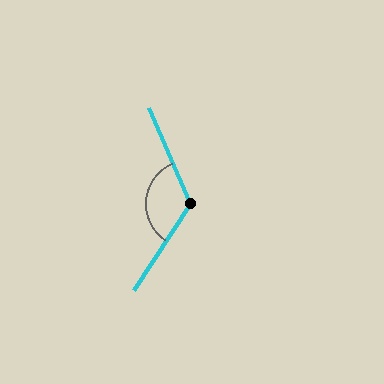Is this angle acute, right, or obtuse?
It is obtuse.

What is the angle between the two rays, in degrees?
Approximately 124 degrees.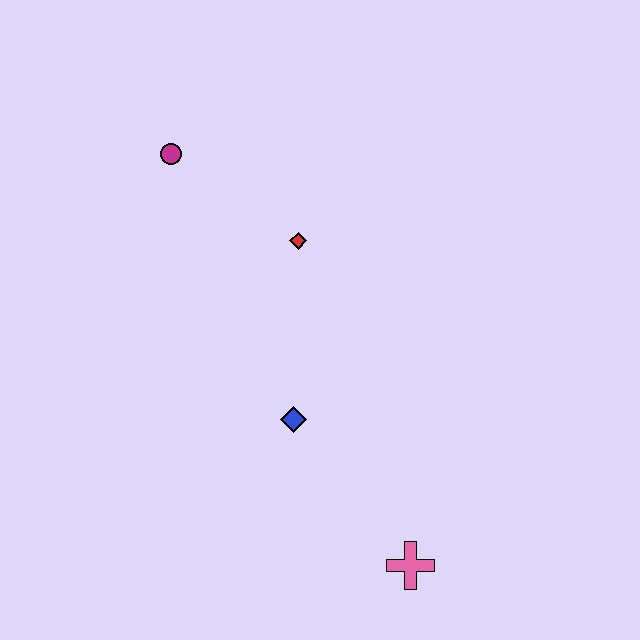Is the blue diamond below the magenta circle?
Yes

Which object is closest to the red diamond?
The magenta circle is closest to the red diamond.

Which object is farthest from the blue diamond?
The magenta circle is farthest from the blue diamond.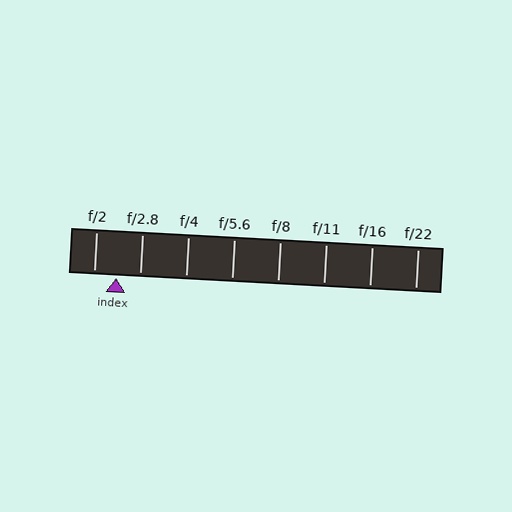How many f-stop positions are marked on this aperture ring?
There are 8 f-stop positions marked.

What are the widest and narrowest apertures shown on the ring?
The widest aperture shown is f/2 and the narrowest is f/22.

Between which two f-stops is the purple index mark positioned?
The index mark is between f/2 and f/2.8.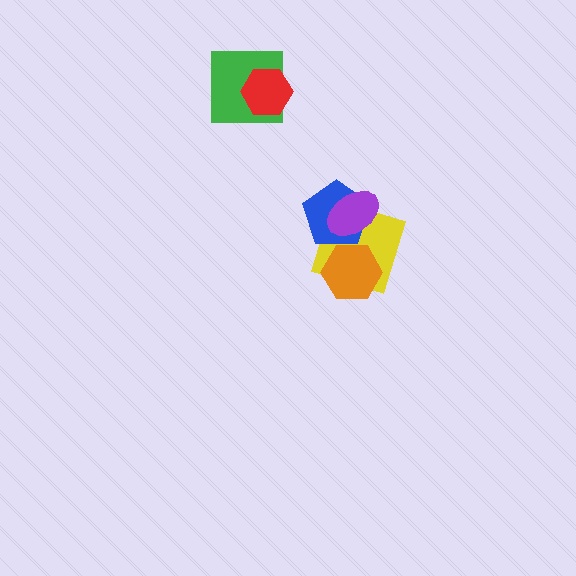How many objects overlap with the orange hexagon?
2 objects overlap with the orange hexagon.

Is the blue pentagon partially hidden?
Yes, it is partially covered by another shape.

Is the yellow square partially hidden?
Yes, it is partially covered by another shape.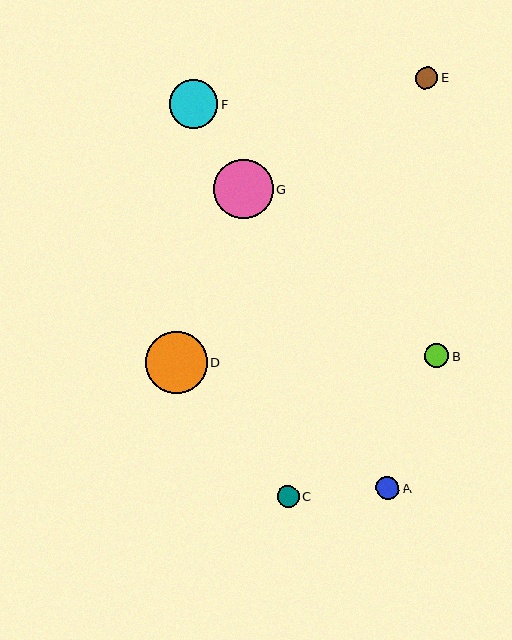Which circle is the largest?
Circle D is the largest with a size of approximately 62 pixels.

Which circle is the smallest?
Circle C is the smallest with a size of approximately 22 pixels.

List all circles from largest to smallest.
From largest to smallest: D, G, F, B, A, E, C.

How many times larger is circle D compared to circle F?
Circle D is approximately 1.3 times the size of circle F.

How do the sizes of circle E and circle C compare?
Circle E and circle C are approximately the same size.